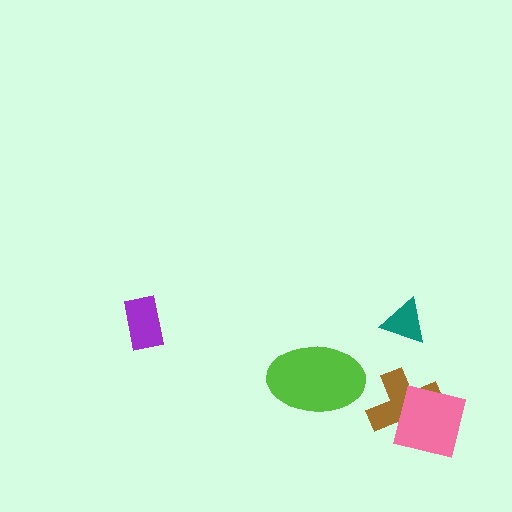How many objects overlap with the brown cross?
1 object overlaps with the brown cross.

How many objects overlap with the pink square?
1 object overlaps with the pink square.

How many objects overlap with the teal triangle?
0 objects overlap with the teal triangle.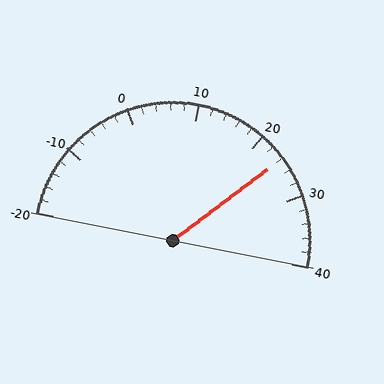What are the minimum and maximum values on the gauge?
The gauge ranges from -20 to 40.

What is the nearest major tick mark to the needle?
The nearest major tick mark is 20.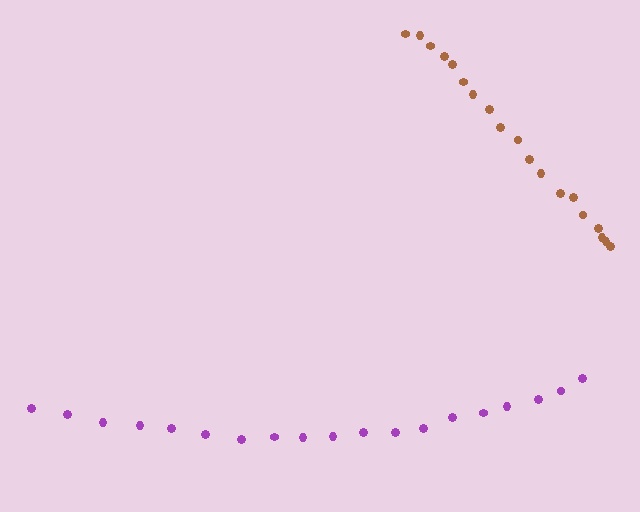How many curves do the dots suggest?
There are 2 distinct paths.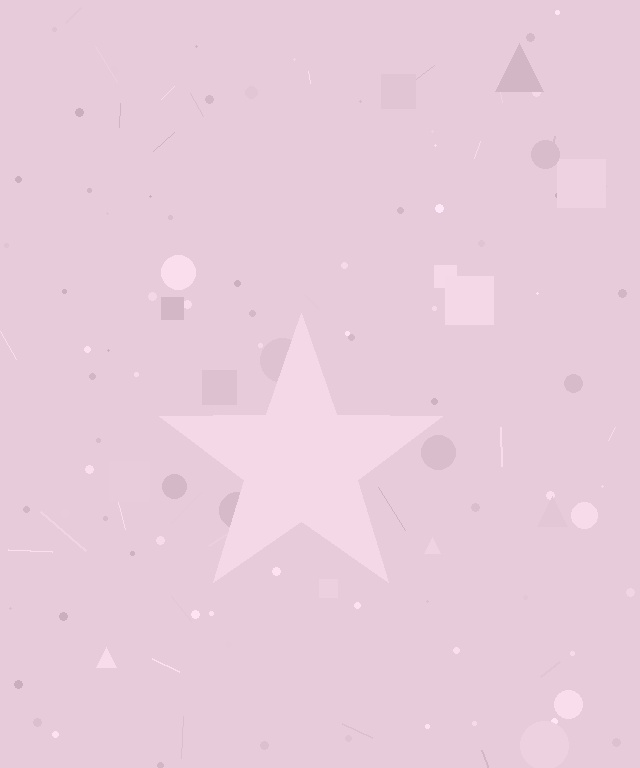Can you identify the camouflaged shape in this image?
The camouflaged shape is a star.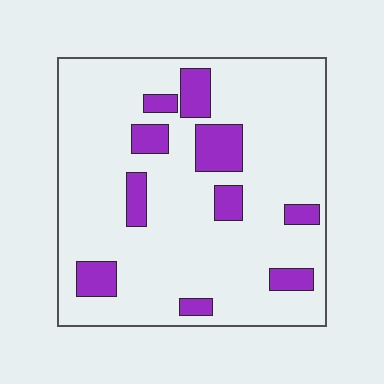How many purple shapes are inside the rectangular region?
10.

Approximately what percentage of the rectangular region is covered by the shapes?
Approximately 15%.